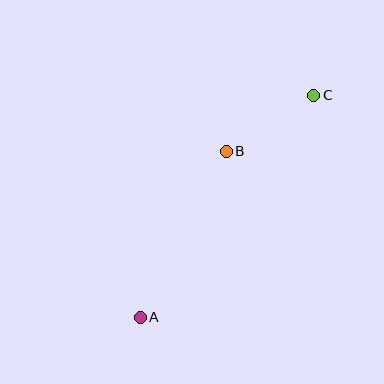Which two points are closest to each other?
Points B and C are closest to each other.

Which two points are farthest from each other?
Points A and C are farthest from each other.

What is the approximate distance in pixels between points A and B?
The distance between A and B is approximately 187 pixels.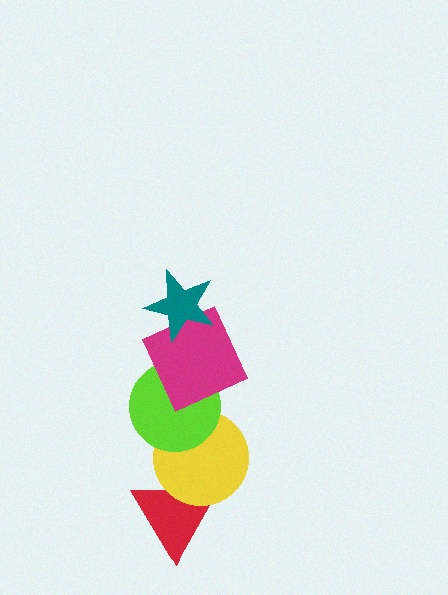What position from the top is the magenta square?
The magenta square is 2nd from the top.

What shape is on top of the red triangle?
The yellow circle is on top of the red triangle.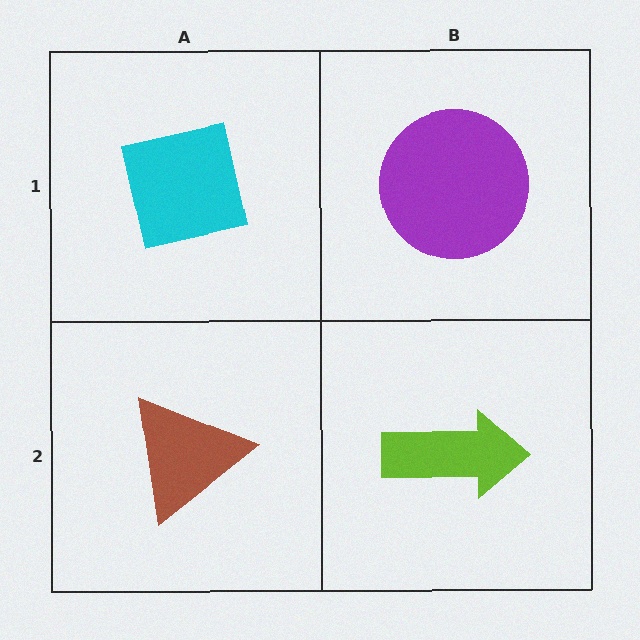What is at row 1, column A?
A cyan square.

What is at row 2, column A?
A brown triangle.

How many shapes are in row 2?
2 shapes.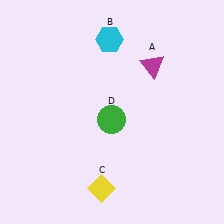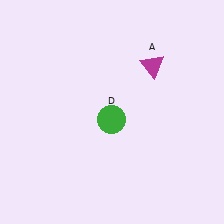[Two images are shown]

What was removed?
The cyan hexagon (B), the yellow diamond (C) were removed in Image 2.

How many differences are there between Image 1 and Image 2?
There are 2 differences between the two images.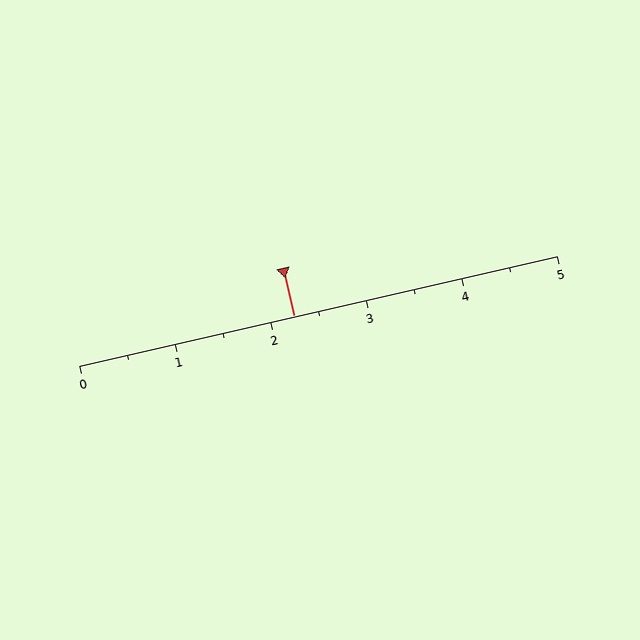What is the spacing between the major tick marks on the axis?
The major ticks are spaced 1 apart.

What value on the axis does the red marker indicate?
The marker indicates approximately 2.2.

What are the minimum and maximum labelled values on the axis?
The axis runs from 0 to 5.